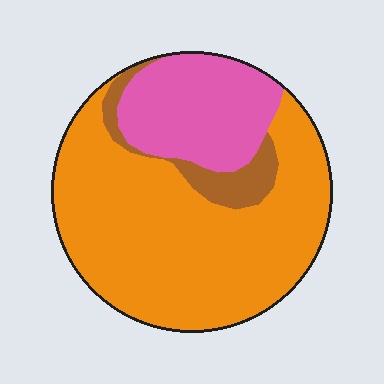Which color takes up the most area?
Orange, at roughly 70%.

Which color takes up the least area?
Brown, at roughly 10%.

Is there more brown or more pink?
Pink.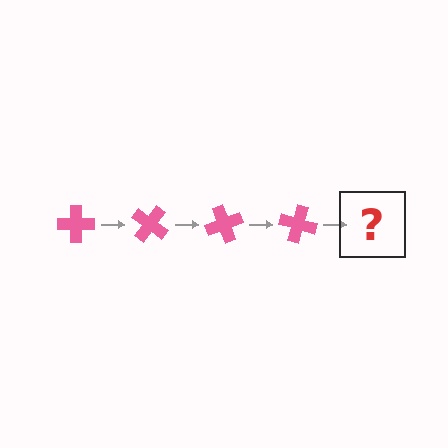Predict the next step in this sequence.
The next step is a pink cross rotated 140 degrees.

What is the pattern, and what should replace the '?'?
The pattern is that the cross rotates 35 degrees each step. The '?' should be a pink cross rotated 140 degrees.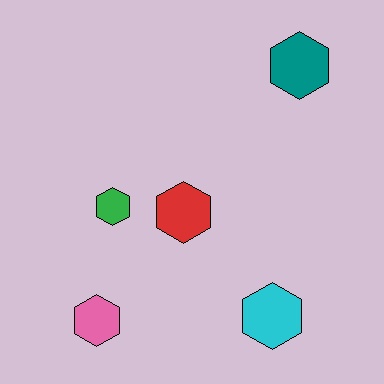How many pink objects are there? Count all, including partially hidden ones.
There is 1 pink object.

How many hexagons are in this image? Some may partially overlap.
There are 5 hexagons.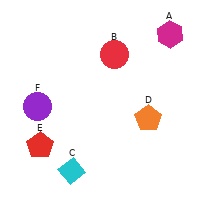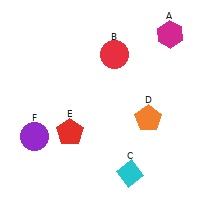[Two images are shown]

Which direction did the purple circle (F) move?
The purple circle (F) moved down.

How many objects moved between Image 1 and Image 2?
3 objects moved between the two images.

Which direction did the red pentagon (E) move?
The red pentagon (E) moved right.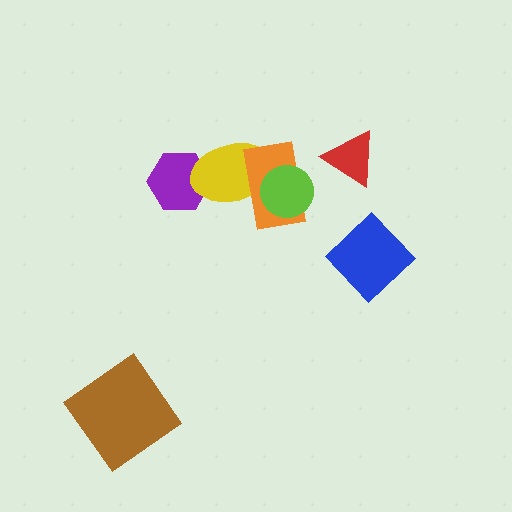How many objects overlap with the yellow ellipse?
3 objects overlap with the yellow ellipse.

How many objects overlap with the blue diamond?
0 objects overlap with the blue diamond.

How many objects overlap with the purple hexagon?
1 object overlaps with the purple hexagon.